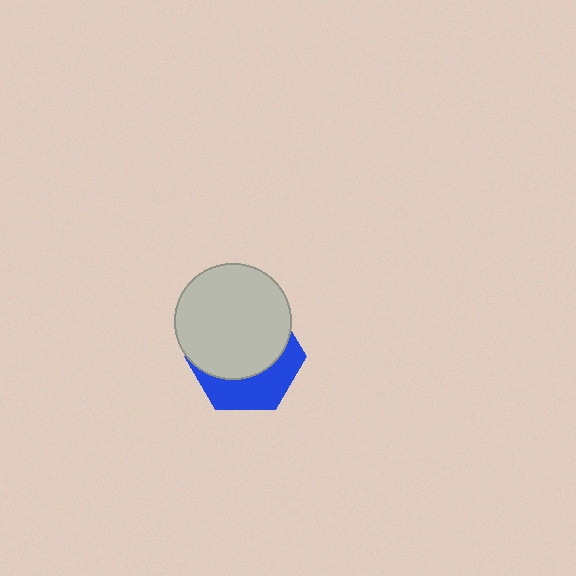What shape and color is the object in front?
The object in front is a light gray circle.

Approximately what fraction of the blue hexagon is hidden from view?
Roughly 62% of the blue hexagon is hidden behind the light gray circle.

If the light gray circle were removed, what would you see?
You would see the complete blue hexagon.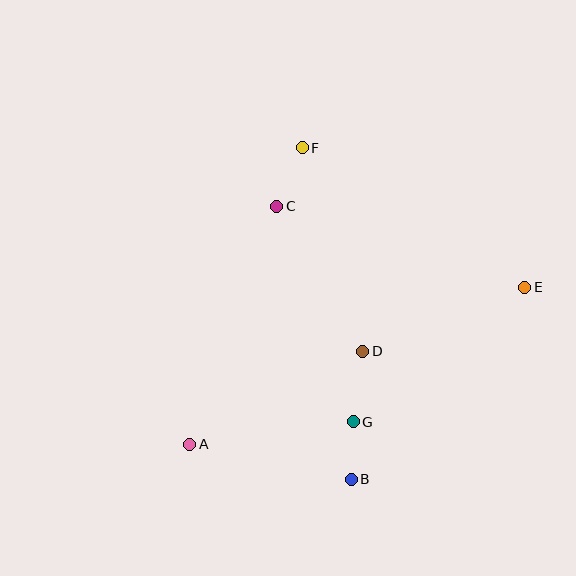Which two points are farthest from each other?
Points A and E are farthest from each other.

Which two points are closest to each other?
Points B and G are closest to each other.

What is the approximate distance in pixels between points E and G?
The distance between E and G is approximately 218 pixels.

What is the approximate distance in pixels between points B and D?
The distance between B and D is approximately 128 pixels.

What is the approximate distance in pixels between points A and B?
The distance between A and B is approximately 165 pixels.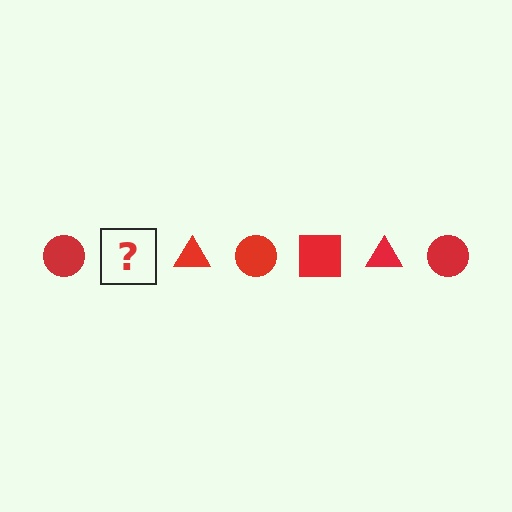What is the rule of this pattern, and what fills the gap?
The rule is that the pattern cycles through circle, square, triangle shapes in red. The gap should be filled with a red square.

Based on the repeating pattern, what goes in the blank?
The blank should be a red square.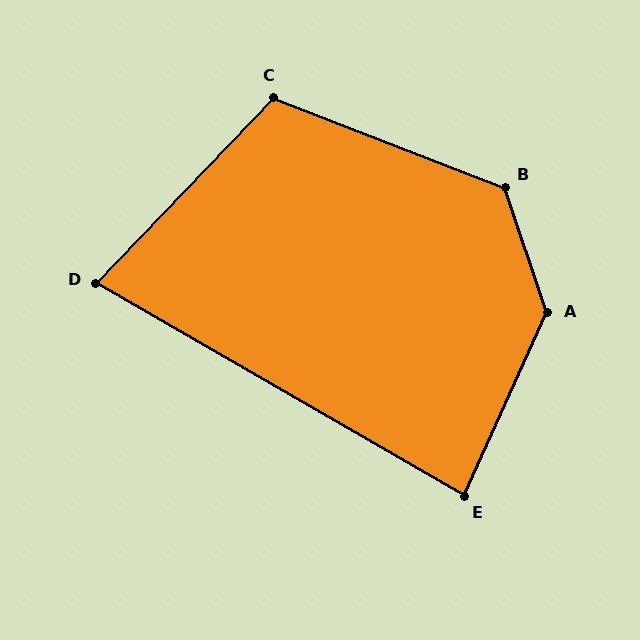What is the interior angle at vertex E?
Approximately 84 degrees (acute).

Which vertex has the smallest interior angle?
D, at approximately 76 degrees.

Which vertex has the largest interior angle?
A, at approximately 137 degrees.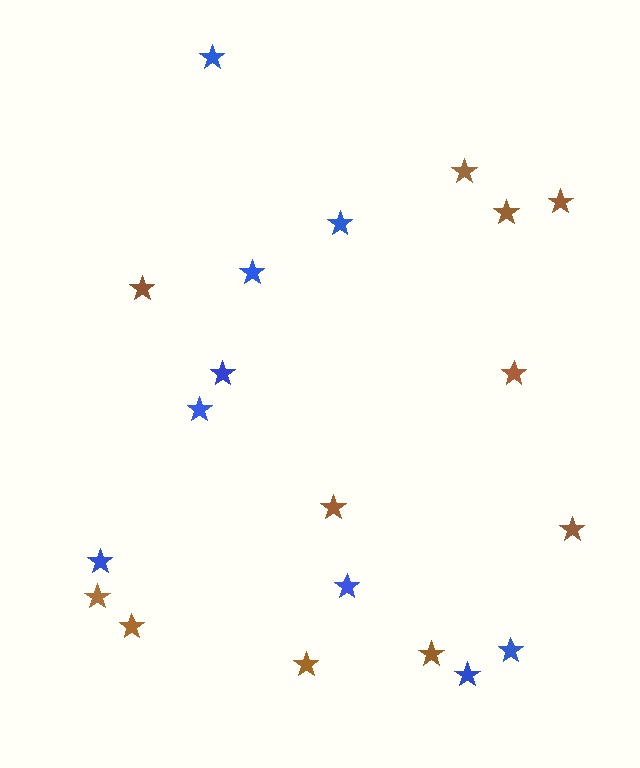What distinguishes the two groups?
There are 2 groups: one group of blue stars (9) and one group of brown stars (11).